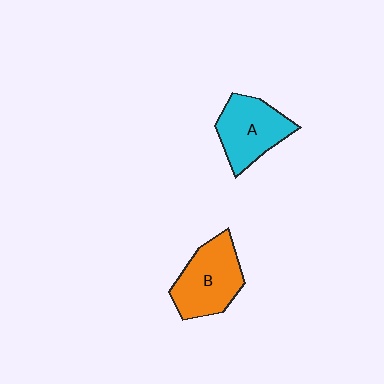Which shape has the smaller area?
Shape A (cyan).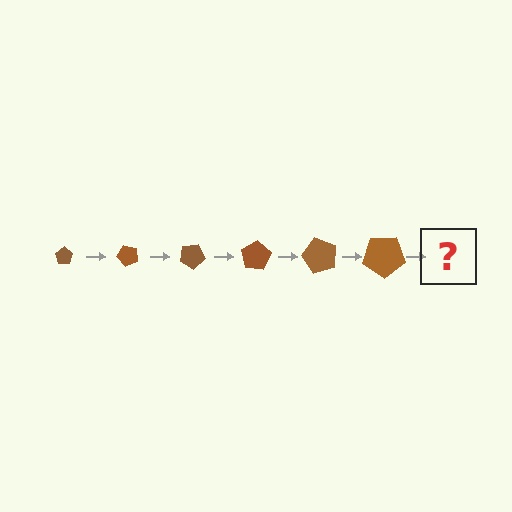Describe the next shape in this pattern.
It should be a pentagon, larger than the previous one and rotated 300 degrees from the start.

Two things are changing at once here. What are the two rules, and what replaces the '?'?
The two rules are that the pentagon grows larger each step and it rotates 50 degrees each step. The '?' should be a pentagon, larger than the previous one and rotated 300 degrees from the start.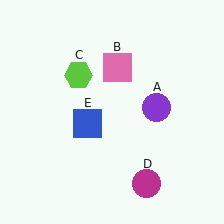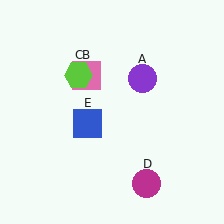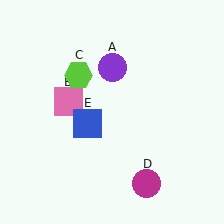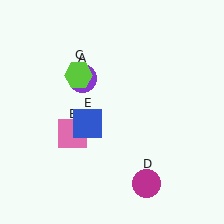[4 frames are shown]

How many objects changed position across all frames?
2 objects changed position: purple circle (object A), pink square (object B).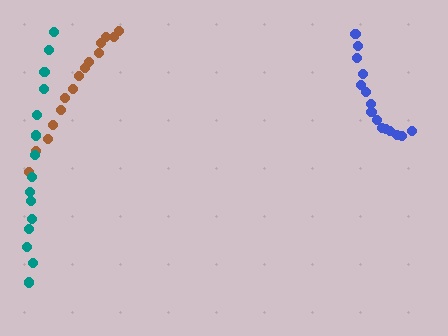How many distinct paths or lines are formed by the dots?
There are 3 distinct paths.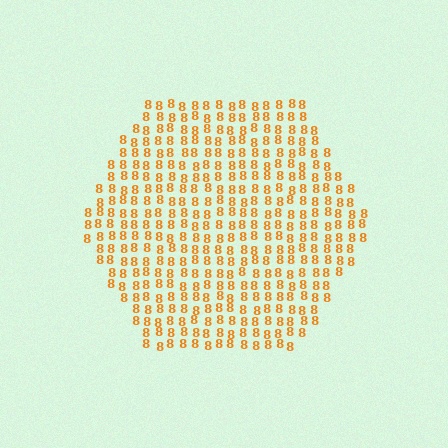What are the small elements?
The small elements are digit 8's.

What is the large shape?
The large shape is a hexagon.